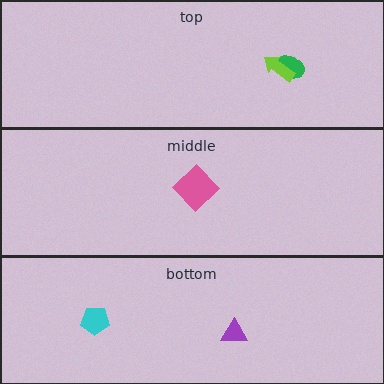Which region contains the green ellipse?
The top region.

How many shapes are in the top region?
2.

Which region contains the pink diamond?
The middle region.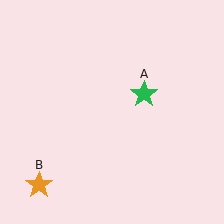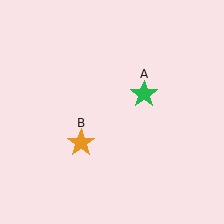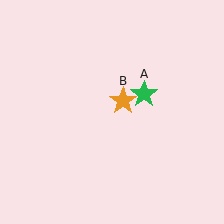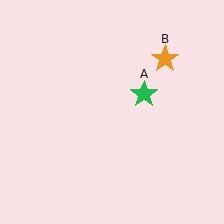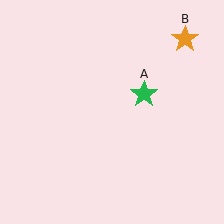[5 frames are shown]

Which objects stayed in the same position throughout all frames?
Green star (object A) remained stationary.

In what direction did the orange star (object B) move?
The orange star (object B) moved up and to the right.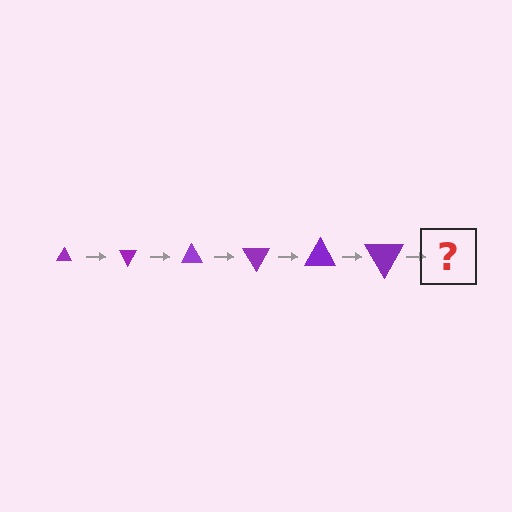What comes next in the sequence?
The next element should be a triangle, larger than the previous one and rotated 360 degrees from the start.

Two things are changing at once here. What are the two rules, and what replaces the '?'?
The two rules are that the triangle grows larger each step and it rotates 60 degrees each step. The '?' should be a triangle, larger than the previous one and rotated 360 degrees from the start.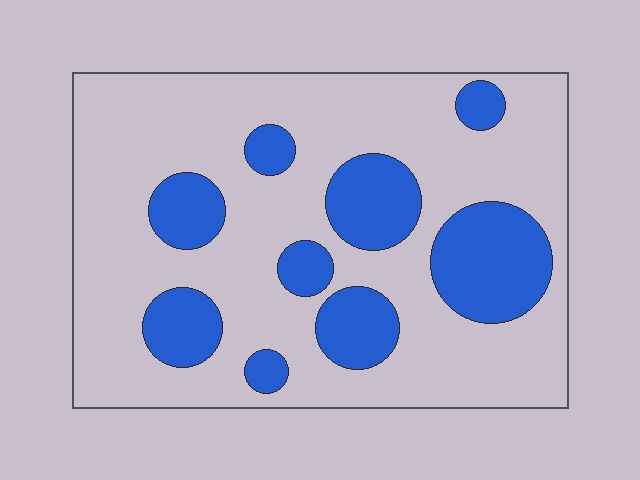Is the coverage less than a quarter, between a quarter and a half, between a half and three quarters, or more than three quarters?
Between a quarter and a half.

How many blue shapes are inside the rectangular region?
9.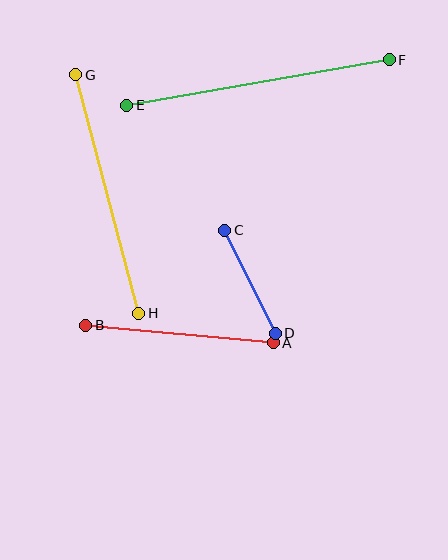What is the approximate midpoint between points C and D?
The midpoint is at approximately (250, 282) pixels.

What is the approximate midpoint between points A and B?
The midpoint is at approximately (180, 334) pixels.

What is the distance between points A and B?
The distance is approximately 188 pixels.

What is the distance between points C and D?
The distance is approximately 115 pixels.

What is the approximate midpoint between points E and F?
The midpoint is at approximately (258, 83) pixels.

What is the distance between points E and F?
The distance is approximately 267 pixels.